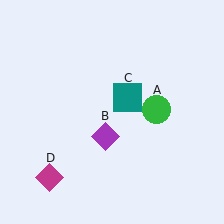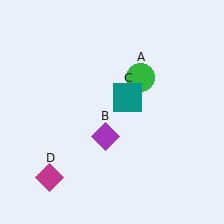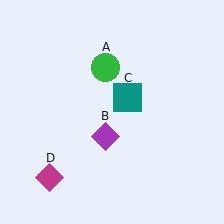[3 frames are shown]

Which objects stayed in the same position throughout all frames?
Purple diamond (object B) and teal square (object C) and magenta diamond (object D) remained stationary.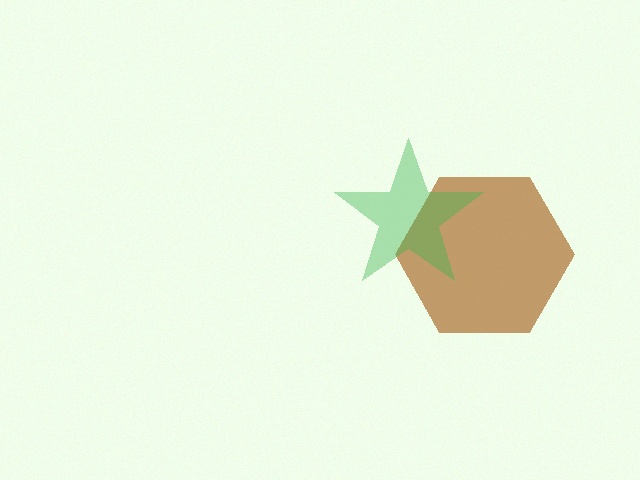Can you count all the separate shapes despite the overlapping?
Yes, there are 2 separate shapes.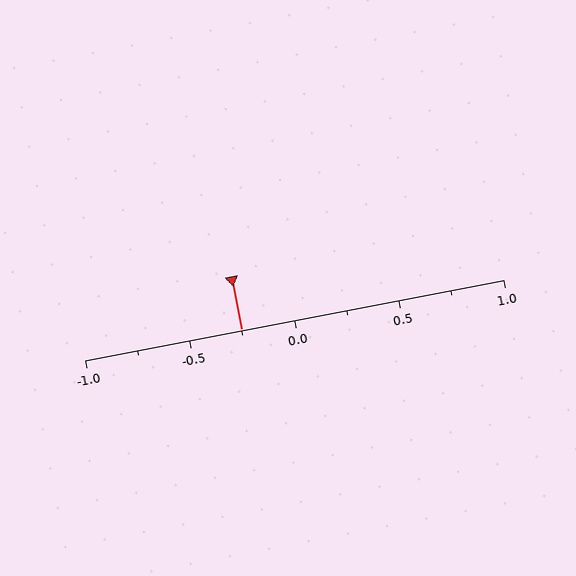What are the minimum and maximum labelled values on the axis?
The axis runs from -1.0 to 1.0.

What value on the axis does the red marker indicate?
The marker indicates approximately -0.25.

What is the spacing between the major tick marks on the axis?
The major ticks are spaced 0.5 apart.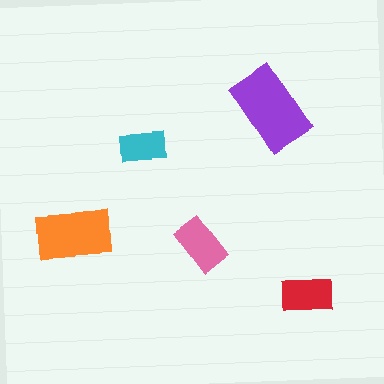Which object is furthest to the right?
The red rectangle is rightmost.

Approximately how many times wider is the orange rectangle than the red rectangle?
About 1.5 times wider.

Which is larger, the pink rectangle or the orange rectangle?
The orange one.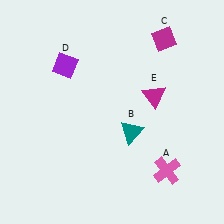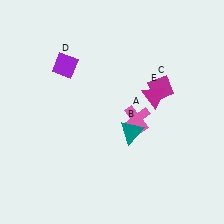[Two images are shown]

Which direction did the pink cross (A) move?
The pink cross (A) moved up.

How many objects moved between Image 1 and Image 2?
2 objects moved between the two images.